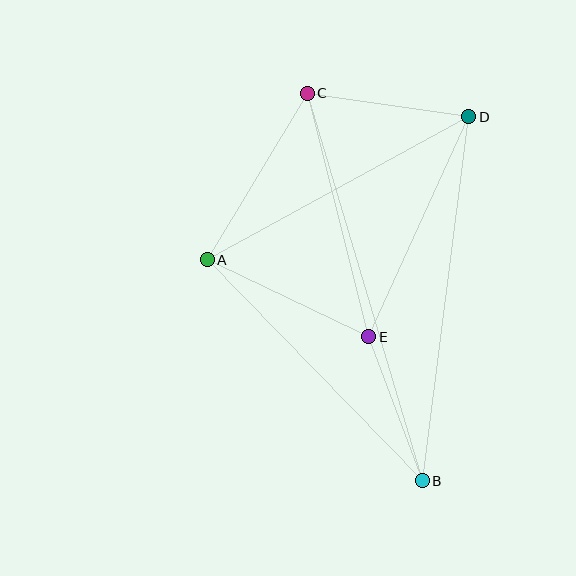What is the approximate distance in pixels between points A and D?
The distance between A and D is approximately 298 pixels.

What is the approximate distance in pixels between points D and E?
The distance between D and E is approximately 242 pixels.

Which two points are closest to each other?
Points B and E are closest to each other.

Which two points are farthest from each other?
Points B and C are farthest from each other.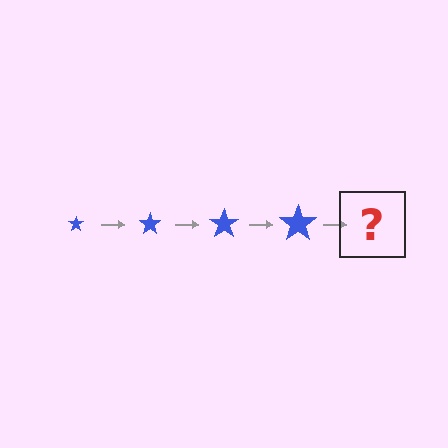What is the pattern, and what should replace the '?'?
The pattern is that the star gets progressively larger each step. The '?' should be a blue star, larger than the previous one.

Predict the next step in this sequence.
The next step is a blue star, larger than the previous one.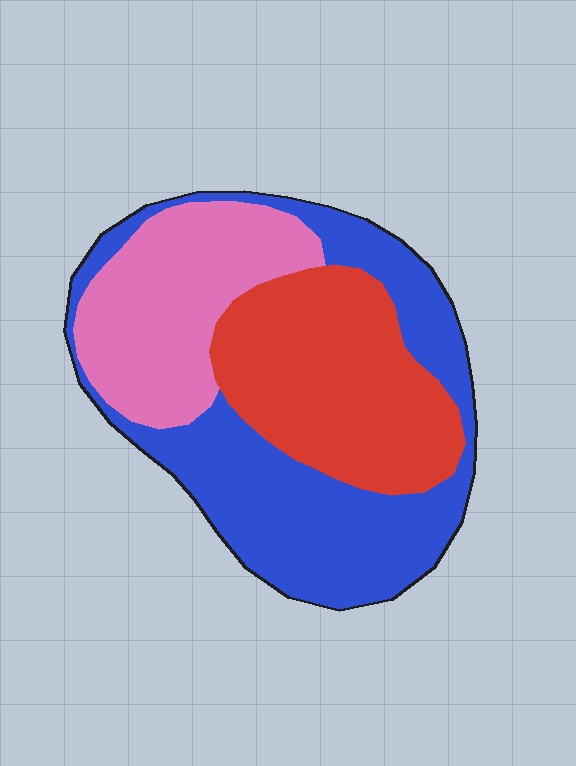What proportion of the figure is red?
Red takes up about one third (1/3) of the figure.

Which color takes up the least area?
Pink, at roughly 25%.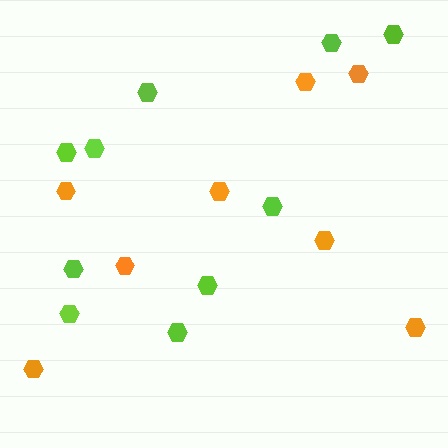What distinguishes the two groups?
There are 2 groups: one group of lime hexagons (10) and one group of orange hexagons (8).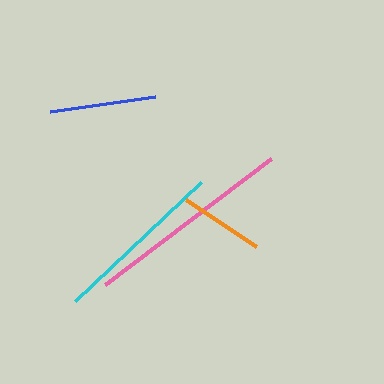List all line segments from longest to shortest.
From longest to shortest: pink, cyan, blue, orange.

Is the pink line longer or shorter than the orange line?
The pink line is longer than the orange line.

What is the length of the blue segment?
The blue segment is approximately 106 pixels long.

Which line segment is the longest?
The pink line is the longest at approximately 209 pixels.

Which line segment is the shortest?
The orange line is the shortest at approximately 84 pixels.